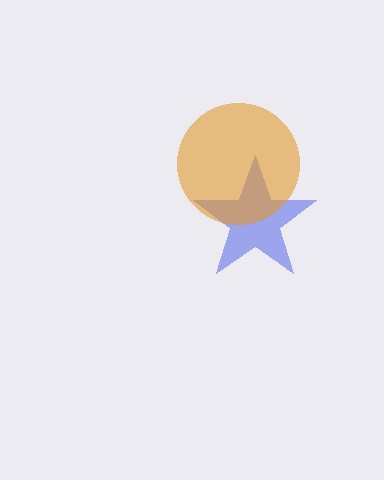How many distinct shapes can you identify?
There are 2 distinct shapes: a blue star, an orange circle.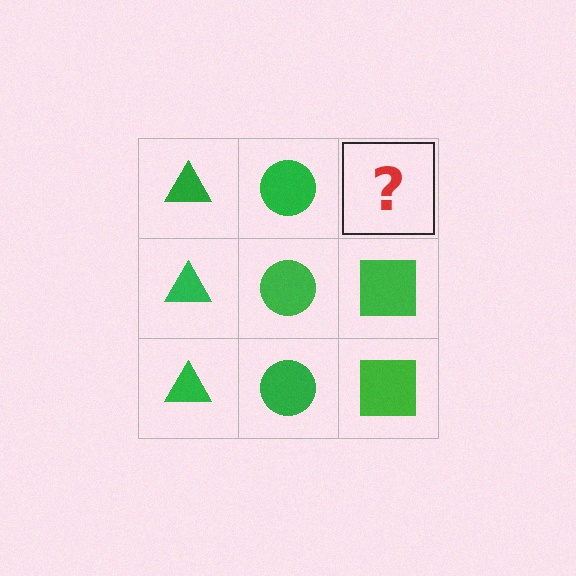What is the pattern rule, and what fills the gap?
The rule is that each column has a consistent shape. The gap should be filled with a green square.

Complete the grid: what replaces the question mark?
The question mark should be replaced with a green square.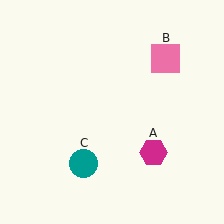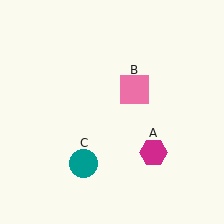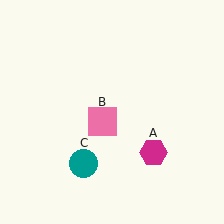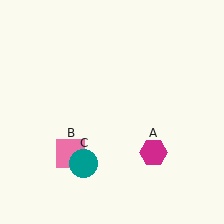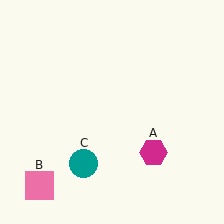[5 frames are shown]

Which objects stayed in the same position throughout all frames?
Magenta hexagon (object A) and teal circle (object C) remained stationary.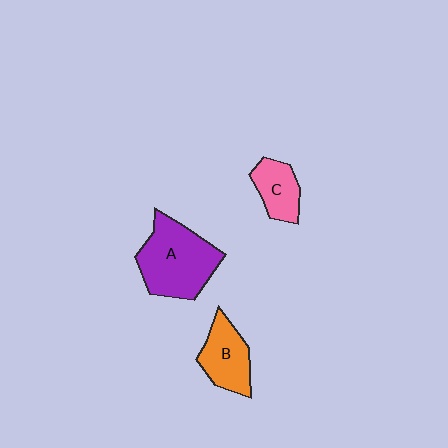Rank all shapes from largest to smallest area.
From largest to smallest: A (purple), B (orange), C (pink).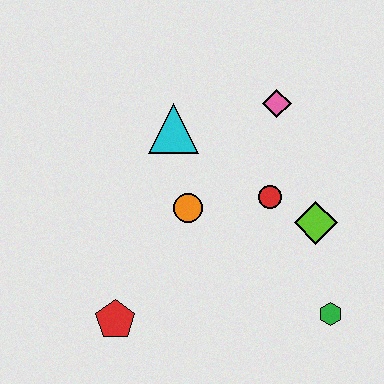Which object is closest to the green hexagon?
The lime diamond is closest to the green hexagon.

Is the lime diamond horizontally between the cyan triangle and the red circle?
No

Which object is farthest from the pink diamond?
The red pentagon is farthest from the pink diamond.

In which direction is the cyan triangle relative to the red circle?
The cyan triangle is to the left of the red circle.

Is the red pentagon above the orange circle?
No